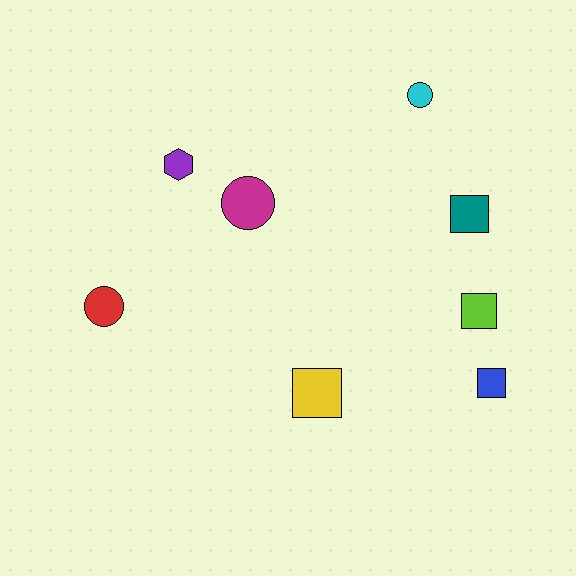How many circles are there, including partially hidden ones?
There are 3 circles.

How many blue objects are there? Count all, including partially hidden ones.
There is 1 blue object.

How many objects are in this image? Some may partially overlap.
There are 8 objects.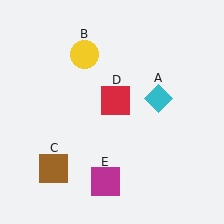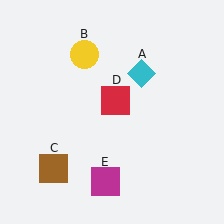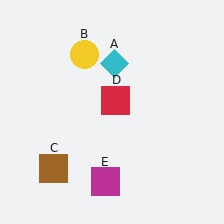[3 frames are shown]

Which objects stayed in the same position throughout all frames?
Yellow circle (object B) and brown square (object C) and red square (object D) and magenta square (object E) remained stationary.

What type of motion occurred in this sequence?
The cyan diamond (object A) rotated counterclockwise around the center of the scene.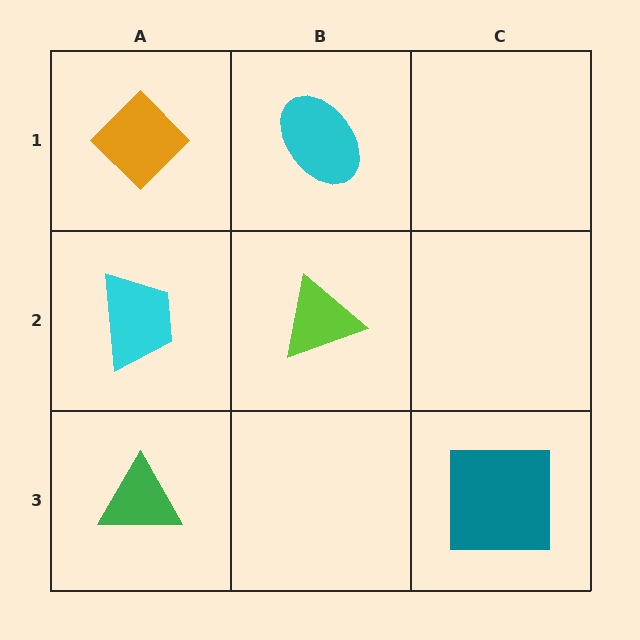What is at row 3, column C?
A teal square.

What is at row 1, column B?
A cyan ellipse.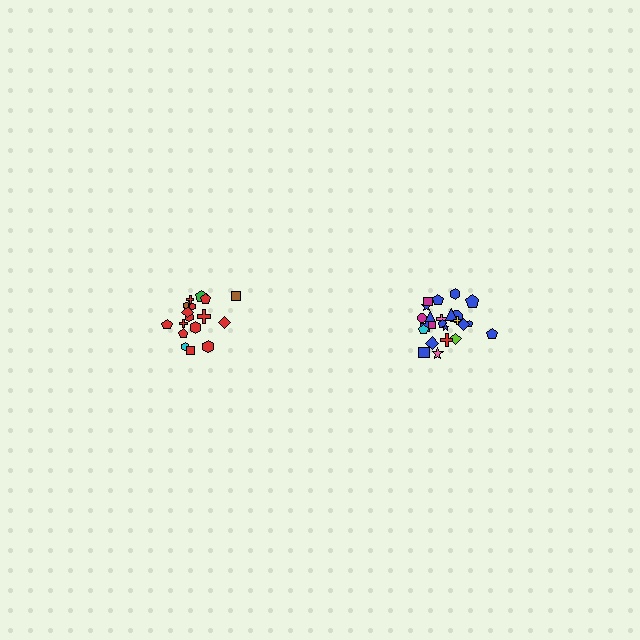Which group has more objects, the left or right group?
The right group.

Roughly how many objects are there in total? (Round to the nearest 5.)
Roughly 45 objects in total.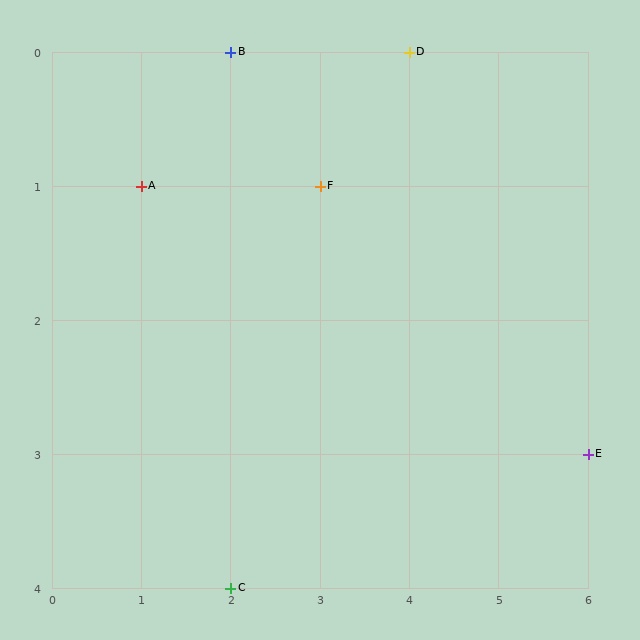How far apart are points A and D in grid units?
Points A and D are 3 columns and 1 row apart (about 3.2 grid units diagonally).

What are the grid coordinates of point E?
Point E is at grid coordinates (6, 3).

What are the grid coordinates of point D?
Point D is at grid coordinates (4, 0).